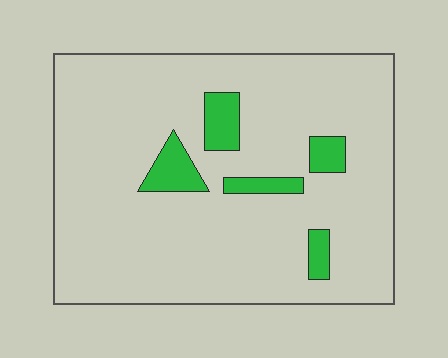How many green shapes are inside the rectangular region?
5.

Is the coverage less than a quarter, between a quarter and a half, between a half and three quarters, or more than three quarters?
Less than a quarter.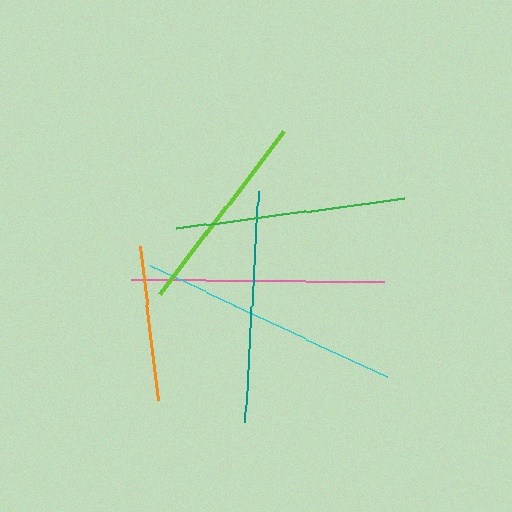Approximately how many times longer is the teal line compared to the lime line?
The teal line is approximately 1.1 times the length of the lime line.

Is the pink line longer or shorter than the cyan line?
The cyan line is longer than the pink line.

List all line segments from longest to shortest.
From longest to shortest: cyan, pink, teal, green, lime, orange.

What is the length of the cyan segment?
The cyan segment is approximately 262 pixels long.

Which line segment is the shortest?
The orange line is the shortest at approximately 155 pixels.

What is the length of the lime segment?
The lime segment is approximately 206 pixels long.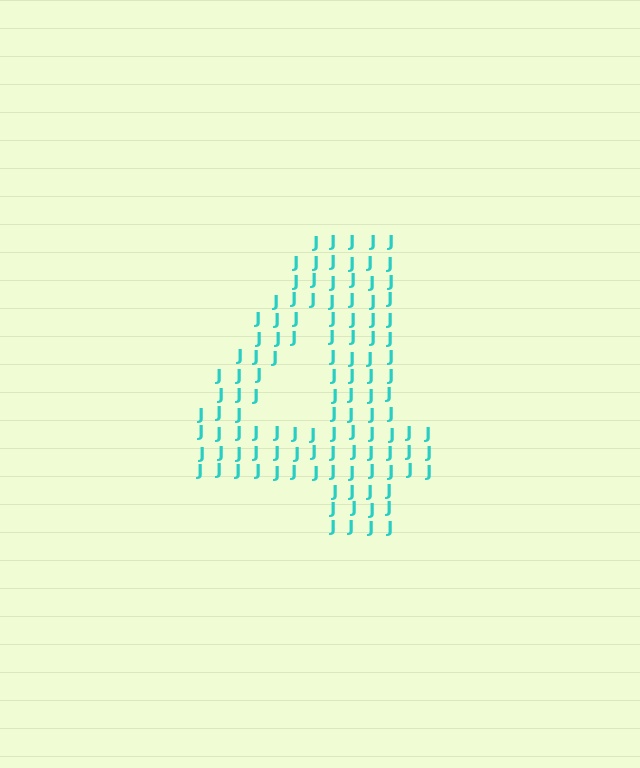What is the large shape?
The large shape is the digit 4.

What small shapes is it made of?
It is made of small letter J's.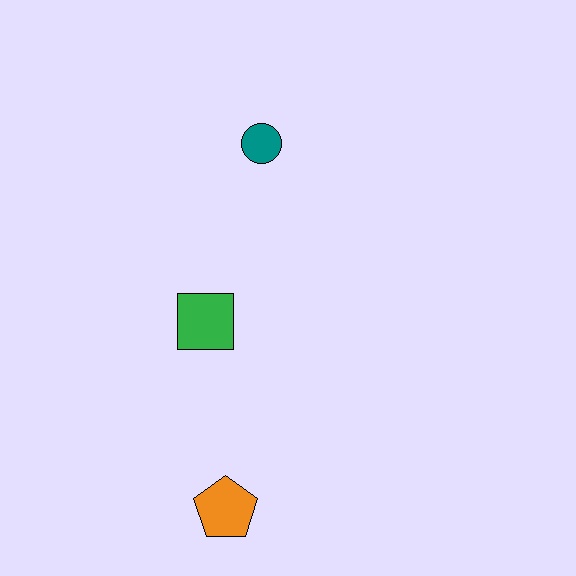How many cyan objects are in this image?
There are no cyan objects.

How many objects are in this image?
There are 3 objects.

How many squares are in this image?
There is 1 square.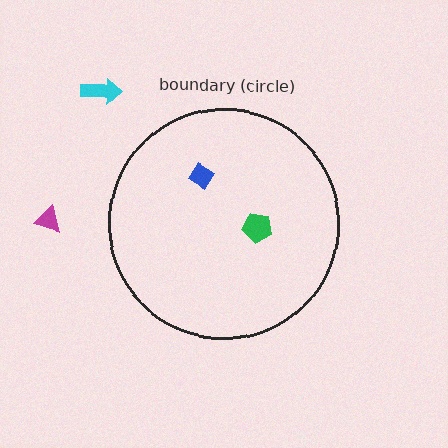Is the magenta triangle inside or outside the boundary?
Outside.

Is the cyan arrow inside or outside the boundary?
Outside.